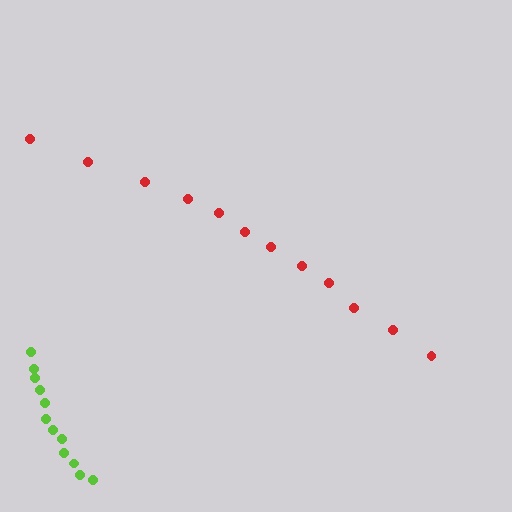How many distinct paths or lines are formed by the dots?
There are 2 distinct paths.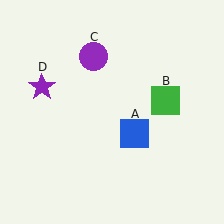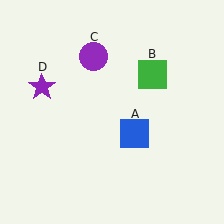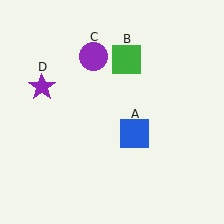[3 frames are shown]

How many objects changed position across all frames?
1 object changed position: green square (object B).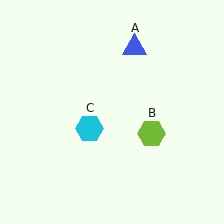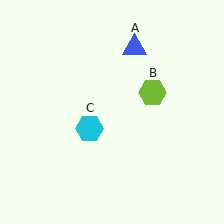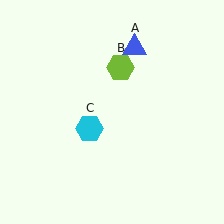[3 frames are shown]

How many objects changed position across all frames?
1 object changed position: lime hexagon (object B).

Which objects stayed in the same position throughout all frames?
Blue triangle (object A) and cyan hexagon (object C) remained stationary.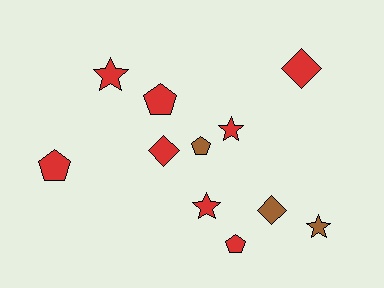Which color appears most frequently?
Red, with 8 objects.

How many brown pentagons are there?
There is 1 brown pentagon.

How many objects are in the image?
There are 11 objects.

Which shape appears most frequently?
Pentagon, with 4 objects.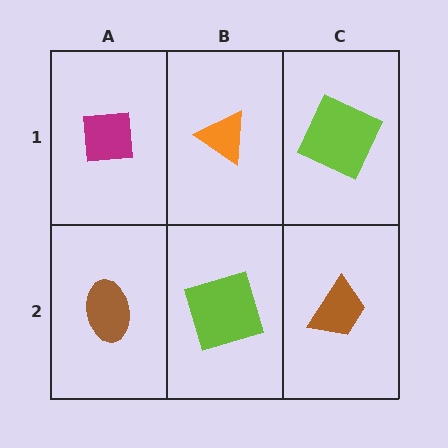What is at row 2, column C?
A brown trapezoid.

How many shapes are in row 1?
3 shapes.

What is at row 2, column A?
A brown ellipse.